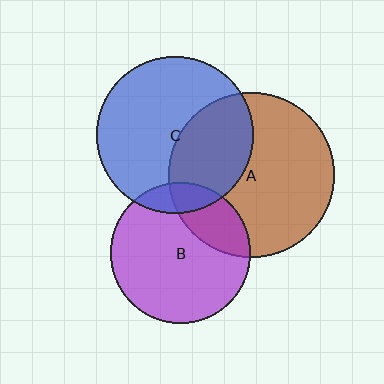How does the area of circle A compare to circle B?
Approximately 1.4 times.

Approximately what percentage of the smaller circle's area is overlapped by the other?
Approximately 35%.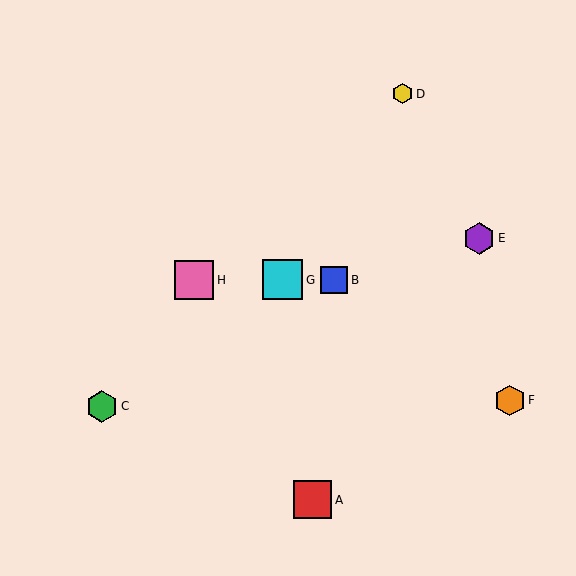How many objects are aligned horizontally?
3 objects (B, G, H) are aligned horizontally.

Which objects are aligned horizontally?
Objects B, G, H are aligned horizontally.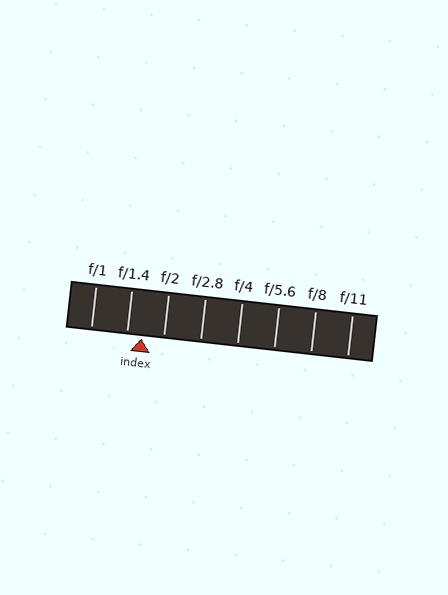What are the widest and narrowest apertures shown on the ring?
The widest aperture shown is f/1 and the narrowest is f/11.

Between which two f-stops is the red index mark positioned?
The index mark is between f/1.4 and f/2.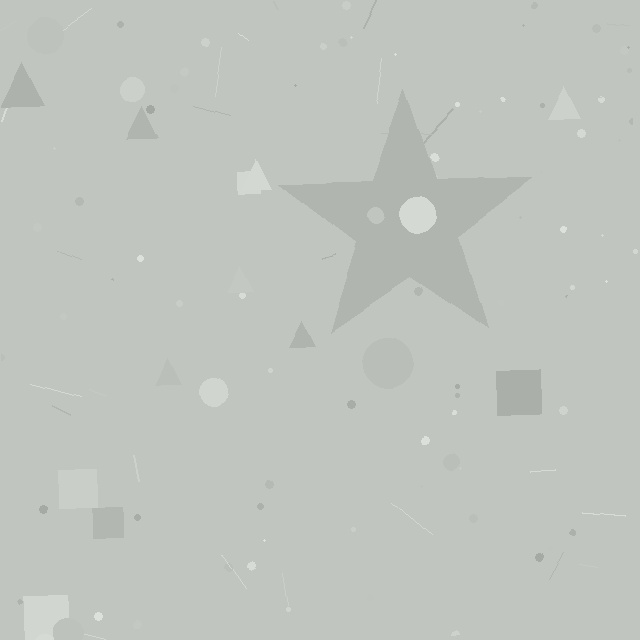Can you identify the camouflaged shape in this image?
The camouflaged shape is a star.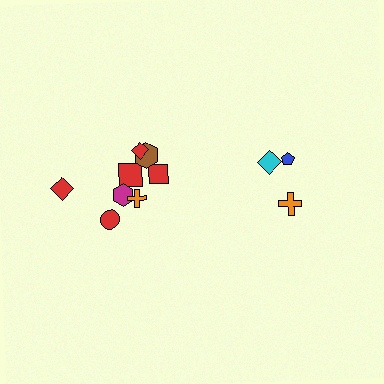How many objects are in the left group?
There are 8 objects.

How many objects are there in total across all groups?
There are 11 objects.